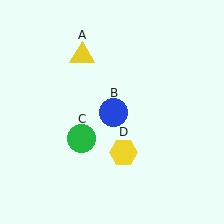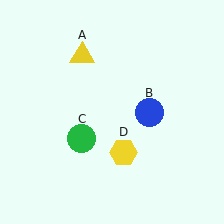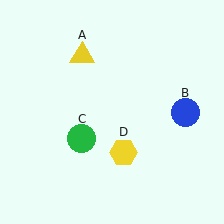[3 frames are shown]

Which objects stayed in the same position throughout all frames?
Yellow triangle (object A) and green circle (object C) and yellow hexagon (object D) remained stationary.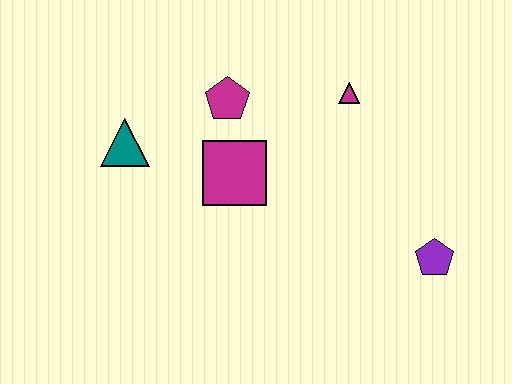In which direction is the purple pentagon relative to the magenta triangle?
The purple pentagon is below the magenta triangle.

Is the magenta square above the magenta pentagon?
No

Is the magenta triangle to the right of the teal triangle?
Yes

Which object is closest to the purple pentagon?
The magenta triangle is closest to the purple pentagon.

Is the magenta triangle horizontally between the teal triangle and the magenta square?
No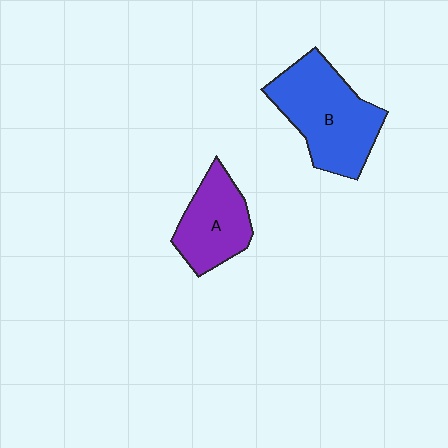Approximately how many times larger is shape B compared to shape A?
Approximately 1.5 times.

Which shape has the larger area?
Shape B (blue).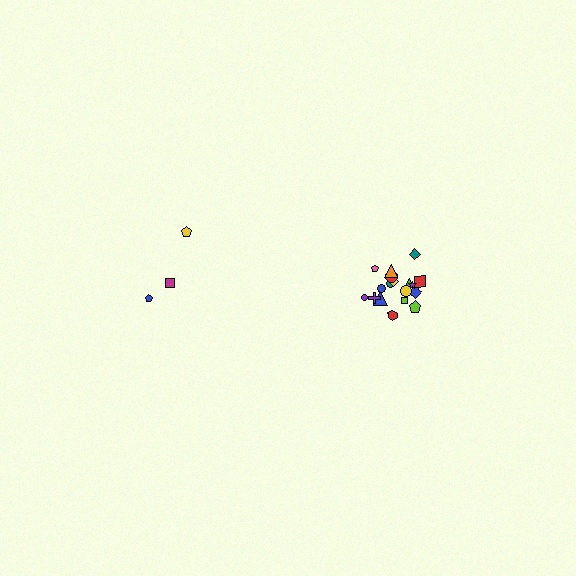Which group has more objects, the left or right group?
The right group.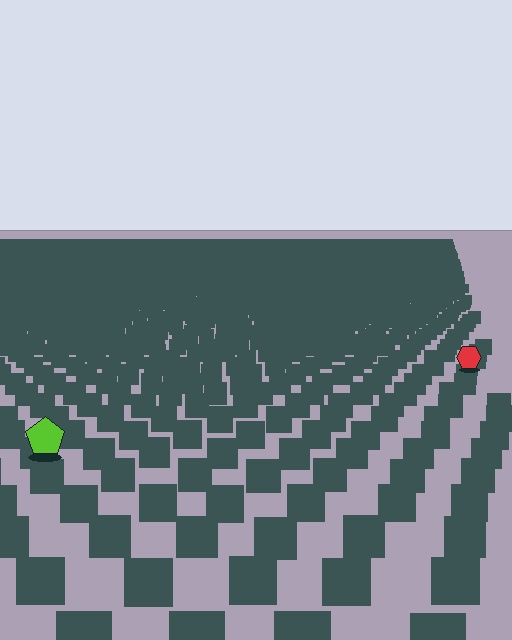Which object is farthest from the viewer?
The red hexagon is farthest from the viewer. It appears smaller and the ground texture around it is denser.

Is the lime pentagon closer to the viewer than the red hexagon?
Yes. The lime pentagon is closer — you can tell from the texture gradient: the ground texture is coarser near it.